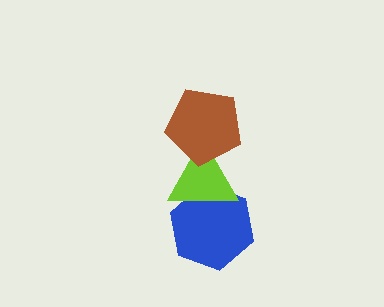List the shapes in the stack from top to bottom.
From top to bottom: the brown pentagon, the lime triangle, the blue hexagon.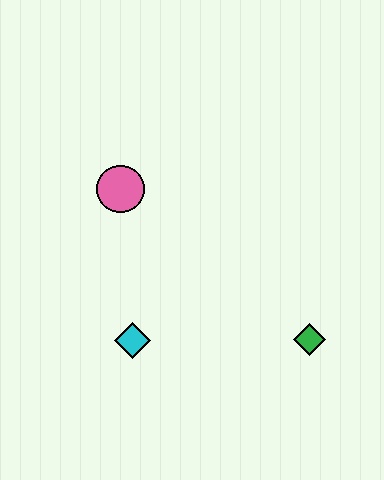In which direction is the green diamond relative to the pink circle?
The green diamond is to the right of the pink circle.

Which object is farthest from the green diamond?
The pink circle is farthest from the green diamond.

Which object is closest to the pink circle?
The cyan diamond is closest to the pink circle.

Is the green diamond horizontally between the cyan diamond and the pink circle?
No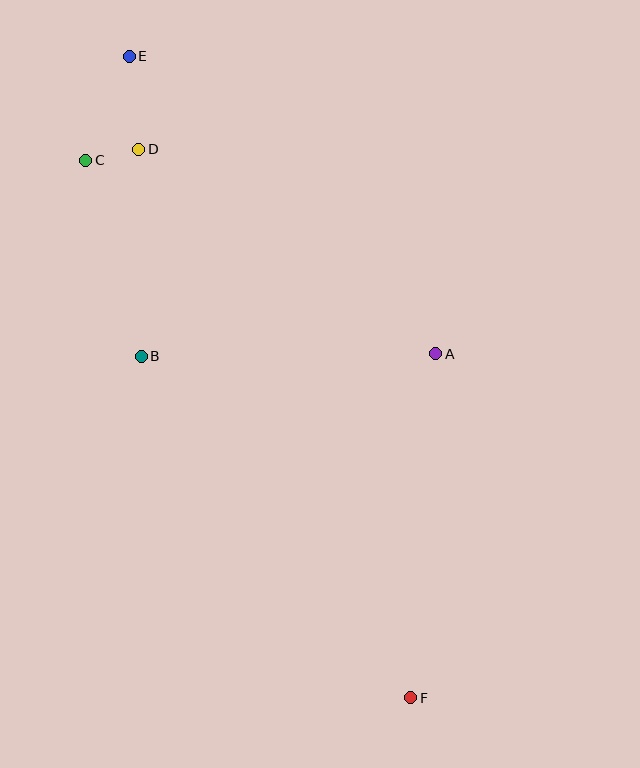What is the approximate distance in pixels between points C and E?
The distance between C and E is approximately 112 pixels.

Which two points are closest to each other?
Points C and D are closest to each other.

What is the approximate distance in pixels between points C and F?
The distance between C and F is approximately 628 pixels.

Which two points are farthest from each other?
Points E and F are farthest from each other.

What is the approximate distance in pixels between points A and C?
The distance between A and C is approximately 400 pixels.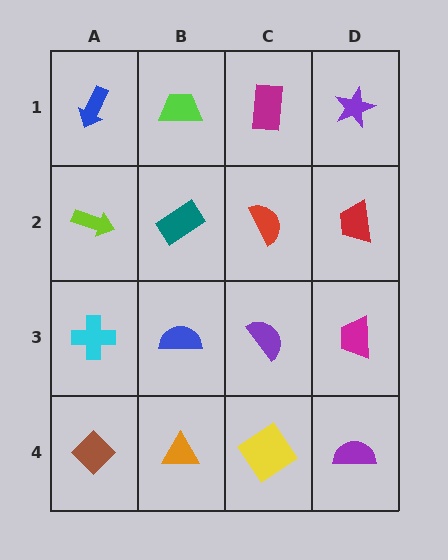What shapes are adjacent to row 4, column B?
A blue semicircle (row 3, column B), a brown diamond (row 4, column A), a yellow diamond (row 4, column C).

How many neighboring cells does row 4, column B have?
3.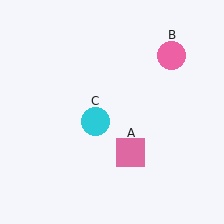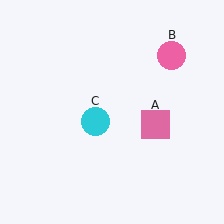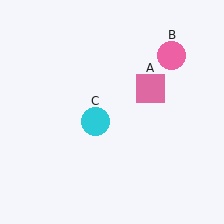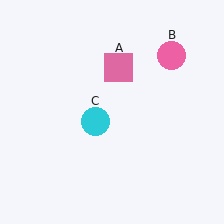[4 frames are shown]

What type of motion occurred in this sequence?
The pink square (object A) rotated counterclockwise around the center of the scene.